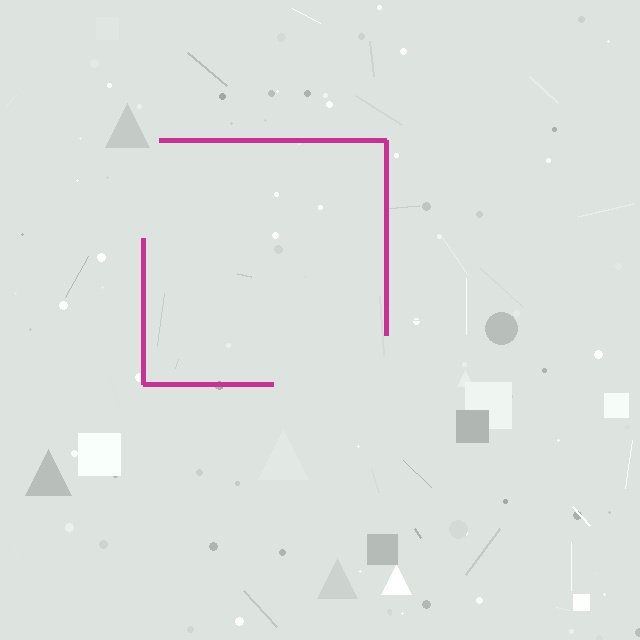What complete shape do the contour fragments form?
The contour fragments form a square.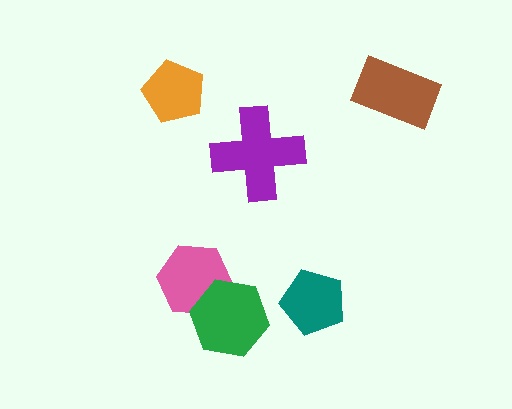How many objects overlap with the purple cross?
0 objects overlap with the purple cross.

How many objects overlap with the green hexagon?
1 object overlaps with the green hexagon.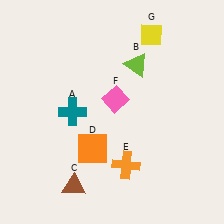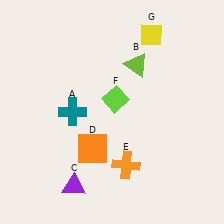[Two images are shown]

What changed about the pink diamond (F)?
In Image 1, F is pink. In Image 2, it changed to lime.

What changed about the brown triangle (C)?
In Image 1, C is brown. In Image 2, it changed to purple.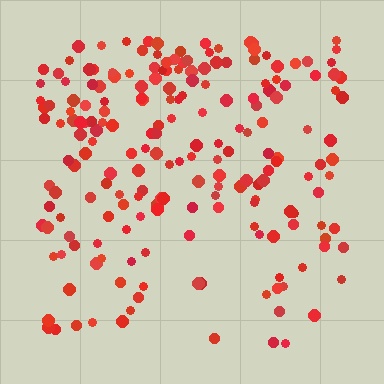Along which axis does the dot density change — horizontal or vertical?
Vertical.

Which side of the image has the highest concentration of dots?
The top.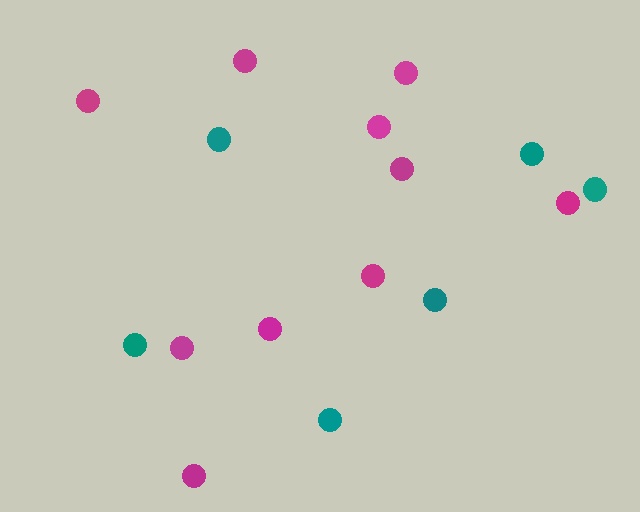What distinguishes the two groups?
There are 2 groups: one group of teal circles (6) and one group of magenta circles (10).